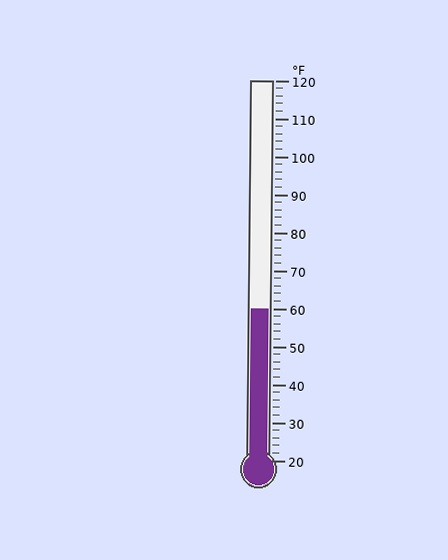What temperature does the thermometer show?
The thermometer shows approximately 60°F.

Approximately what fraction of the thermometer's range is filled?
The thermometer is filled to approximately 40% of its range.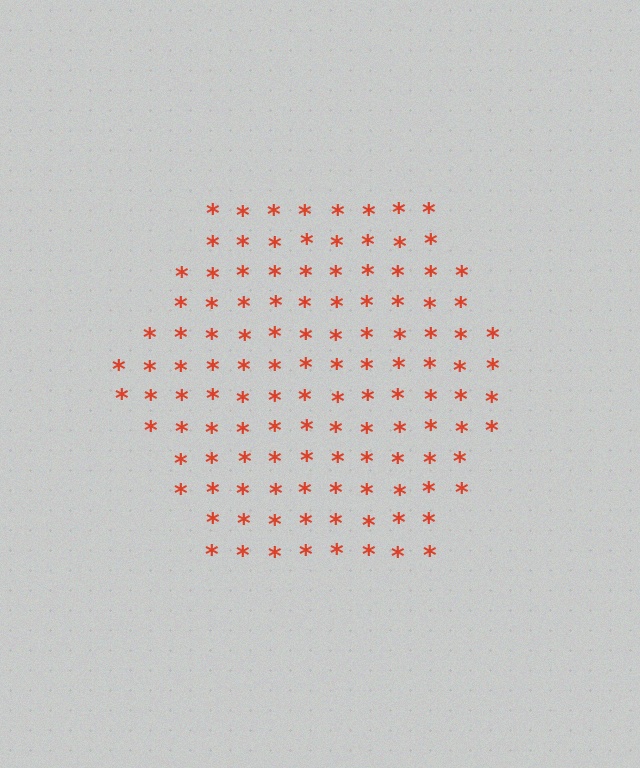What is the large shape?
The large shape is a hexagon.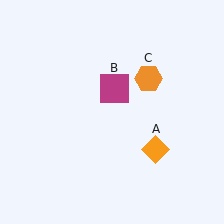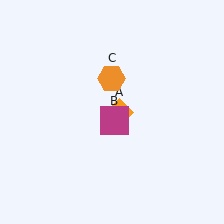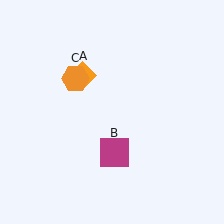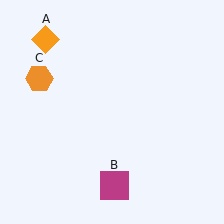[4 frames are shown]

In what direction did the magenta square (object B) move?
The magenta square (object B) moved down.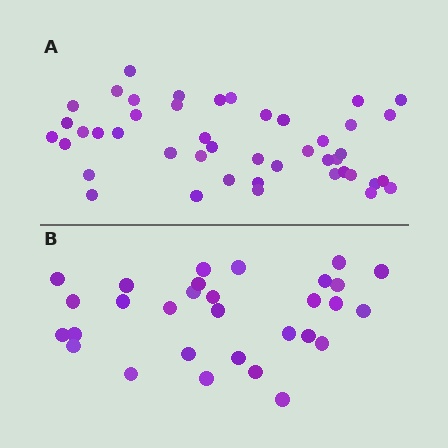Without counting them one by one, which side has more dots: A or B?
Region A (the top region) has more dots.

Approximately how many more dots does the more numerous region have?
Region A has approximately 15 more dots than region B.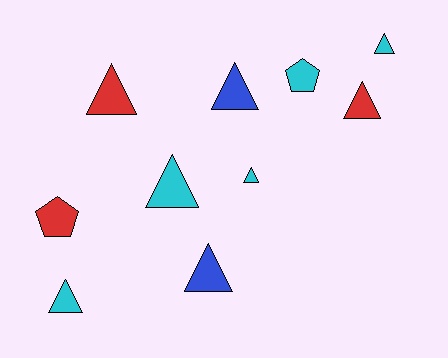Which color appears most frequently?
Cyan, with 5 objects.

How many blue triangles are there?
There are 2 blue triangles.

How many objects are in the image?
There are 10 objects.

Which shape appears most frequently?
Triangle, with 8 objects.